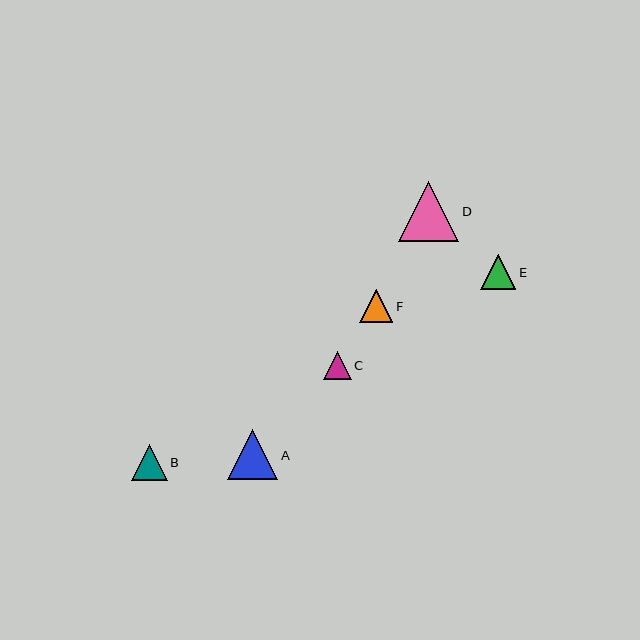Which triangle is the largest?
Triangle D is the largest with a size of approximately 60 pixels.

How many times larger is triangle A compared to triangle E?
Triangle A is approximately 1.4 times the size of triangle E.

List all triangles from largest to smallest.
From largest to smallest: D, A, B, E, F, C.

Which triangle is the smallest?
Triangle C is the smallest with a size of approximately 27 pixels.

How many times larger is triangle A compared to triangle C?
Triangle A is approximately 1.8 times the size of triangle C.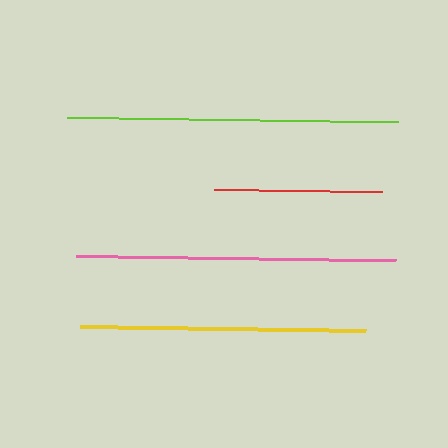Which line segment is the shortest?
The red line is the shortest at approximately 168 pixels.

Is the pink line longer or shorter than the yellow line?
The pink line is longer than the yellow line.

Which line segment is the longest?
The lime line is the longest at approximately 332 pixels.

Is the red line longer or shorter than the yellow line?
The yellow line is longer than the red line.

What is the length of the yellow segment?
The yellow segment is approximately 286 pixels long.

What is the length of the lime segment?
The lime segment is approximately 332 pixels long.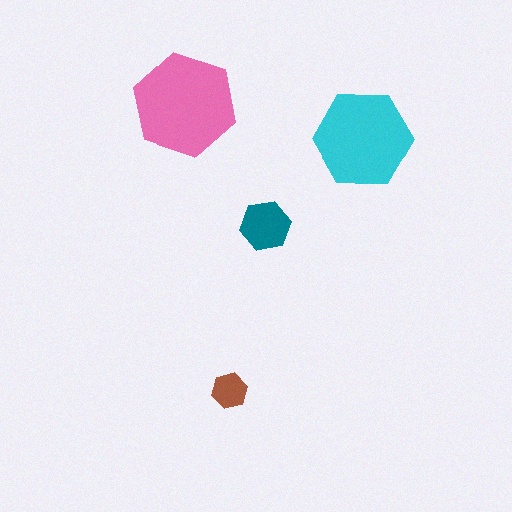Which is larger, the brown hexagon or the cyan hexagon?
The cyan one.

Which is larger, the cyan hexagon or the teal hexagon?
The cyan one.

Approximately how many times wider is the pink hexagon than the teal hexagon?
About 2 times wider.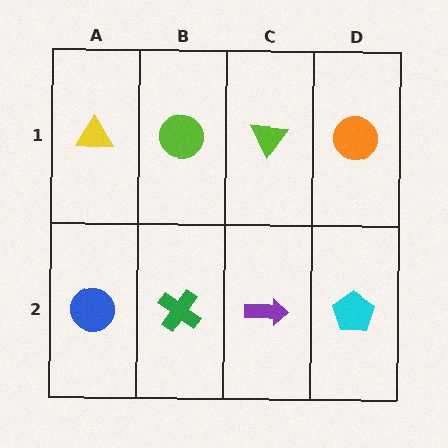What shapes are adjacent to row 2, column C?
A lime triangle (row 1, column C), a green cross (row 2, column B), a cyan pentagon (row 2, column D).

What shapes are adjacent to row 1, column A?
A blue circle (row 2, column A), a lime circle (row 1, column B).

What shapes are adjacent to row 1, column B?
A green cross (row 2, column B), a yellow triangle (row 1, column A), a lime triangle (row 1, column C).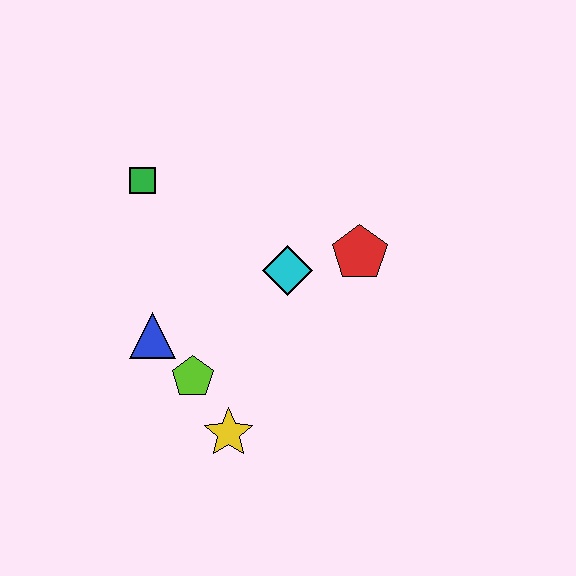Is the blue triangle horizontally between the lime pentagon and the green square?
Yes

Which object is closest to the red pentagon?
The cyan diamond is closest to the red pentagon.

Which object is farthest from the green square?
The yellow star is farthest from the green square.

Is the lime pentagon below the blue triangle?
Yes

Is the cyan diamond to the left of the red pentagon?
Yes